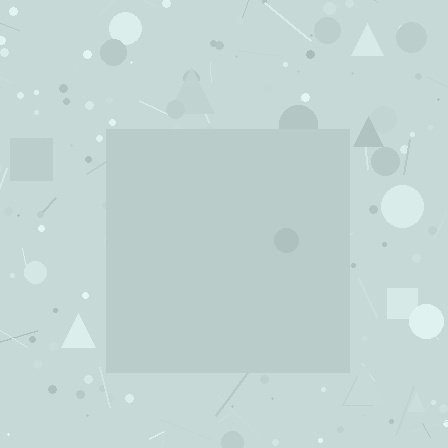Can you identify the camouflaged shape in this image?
The camouflaged shape is a square.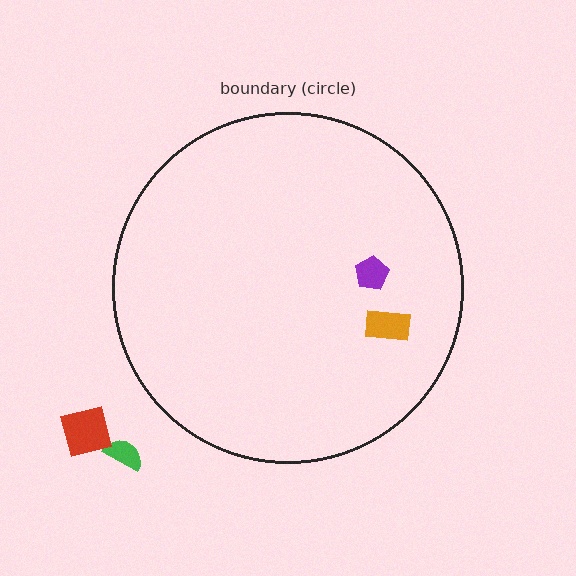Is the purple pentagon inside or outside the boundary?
Inside.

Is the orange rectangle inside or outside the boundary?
Inside.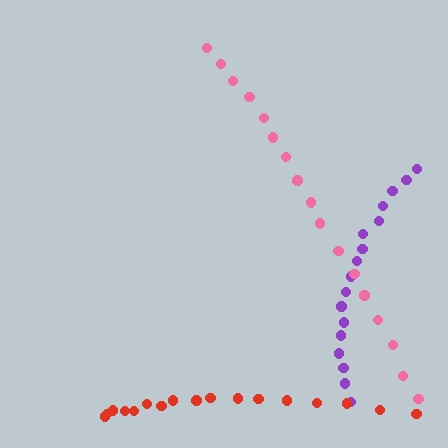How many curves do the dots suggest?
There are 3 distinct paths.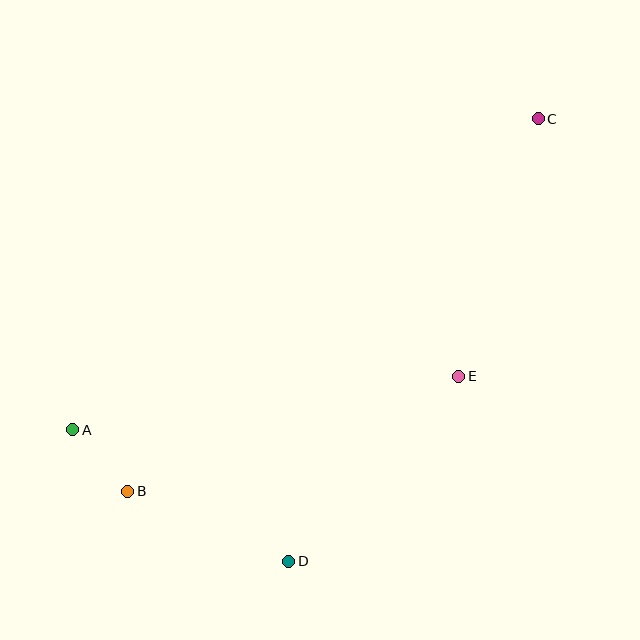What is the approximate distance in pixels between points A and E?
The distance between A and E is approximately 390 pixels.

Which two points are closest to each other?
Points A and B are closest to each other.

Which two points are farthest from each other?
Points A and C are farthest from each other.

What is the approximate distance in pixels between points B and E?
The distance between B and E is approximately 350 pixels.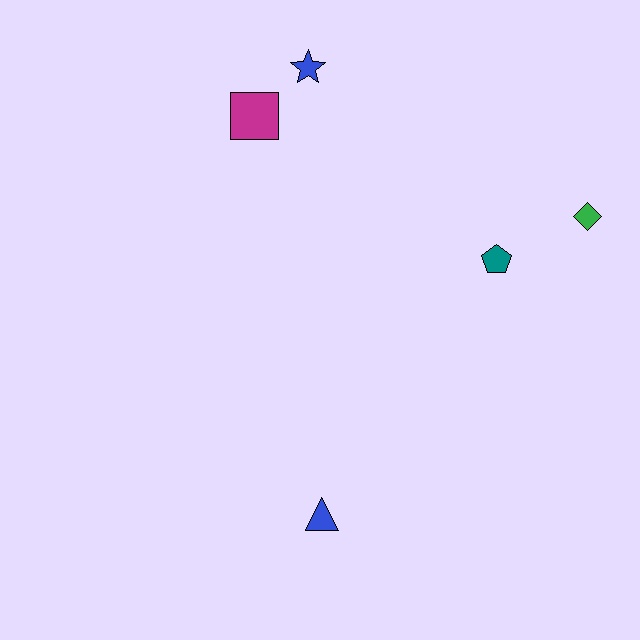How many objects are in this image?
There are 5 objects.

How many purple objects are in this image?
There are no purple objects.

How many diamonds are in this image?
There is 1 diamond.